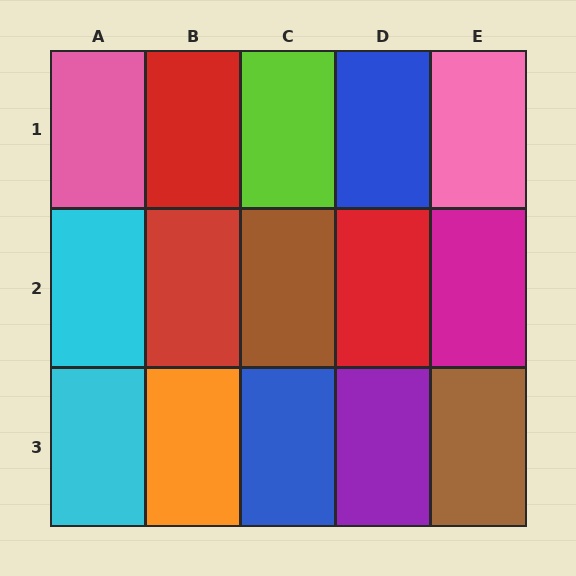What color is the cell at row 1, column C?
Lime.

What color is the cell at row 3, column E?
Brown.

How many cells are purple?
1 cell is purple.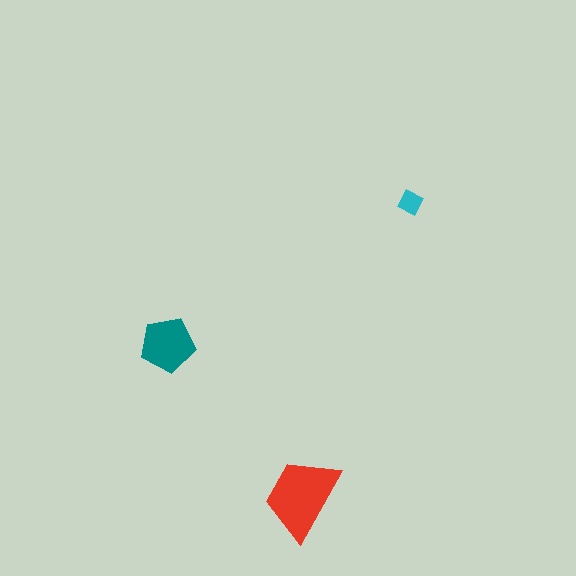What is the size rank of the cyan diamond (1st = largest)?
3rd.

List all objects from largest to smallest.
The red trapezoid, the teal pentagon, the cyan diamond.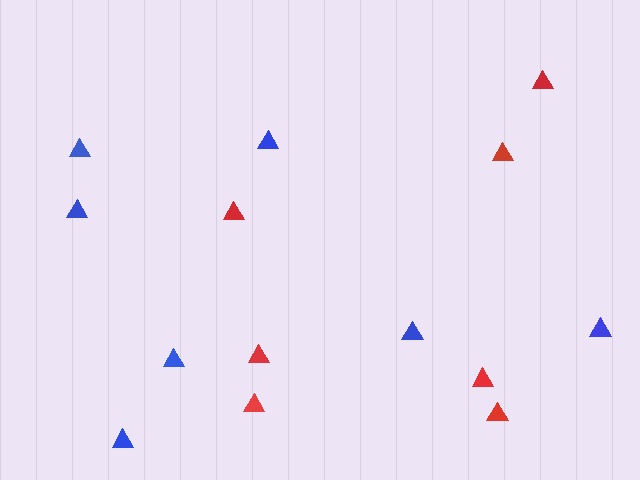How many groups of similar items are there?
There are 2 groups: one group of blue triangles (7) and one group of red triangles (7).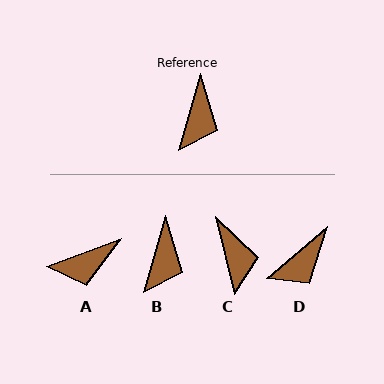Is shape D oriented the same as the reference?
No, it is off by about 34 degrees.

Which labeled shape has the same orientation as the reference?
B.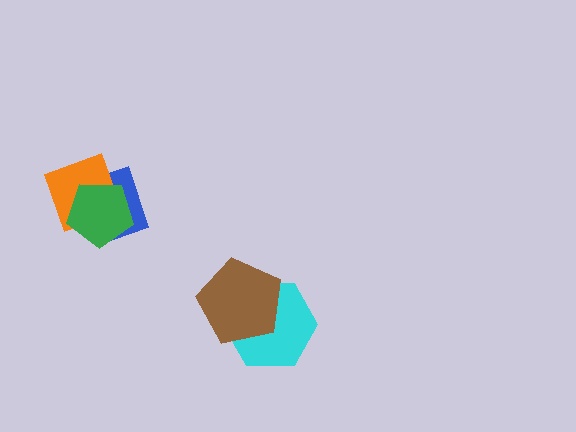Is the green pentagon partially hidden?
No, no other shape covers it.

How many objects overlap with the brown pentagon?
1 object overlaps with the brown pentagon.